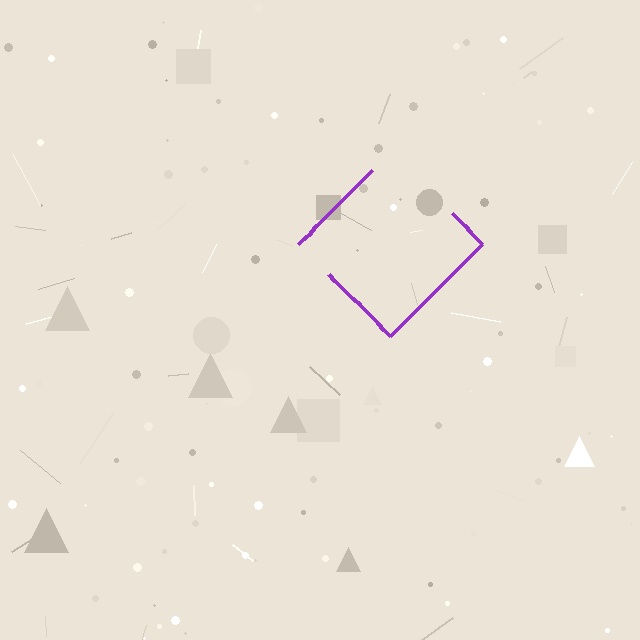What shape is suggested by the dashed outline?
The dashed outline suggests a diamond.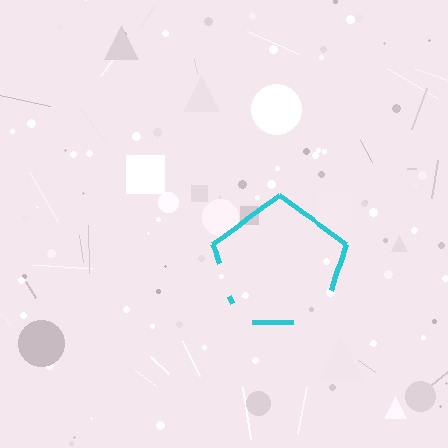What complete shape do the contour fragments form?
The contour fragments form a pentagon.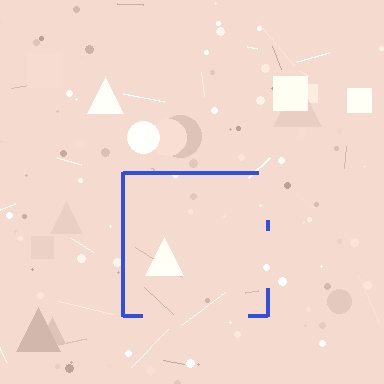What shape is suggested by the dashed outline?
The dashed outline suggests a square.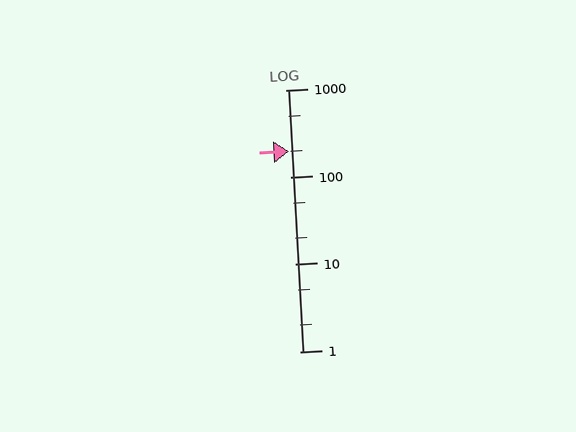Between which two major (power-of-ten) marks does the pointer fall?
The pointer is between 100 and 1000.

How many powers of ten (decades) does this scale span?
The scale spans 3 decades, from 1 to 1000.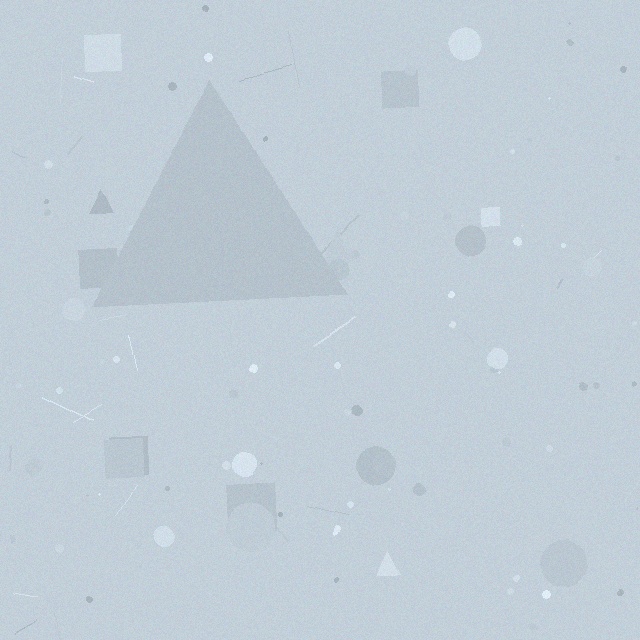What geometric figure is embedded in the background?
A triangle is embedded in the background.